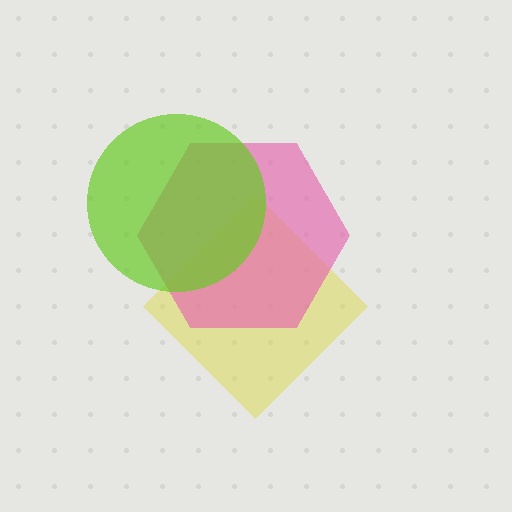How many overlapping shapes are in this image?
There are 3 overlapping shapes in the image.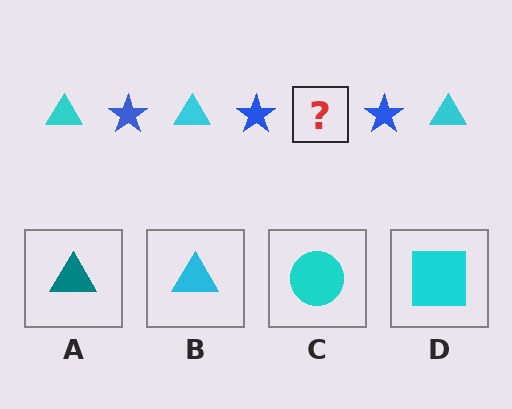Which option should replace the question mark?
Option B.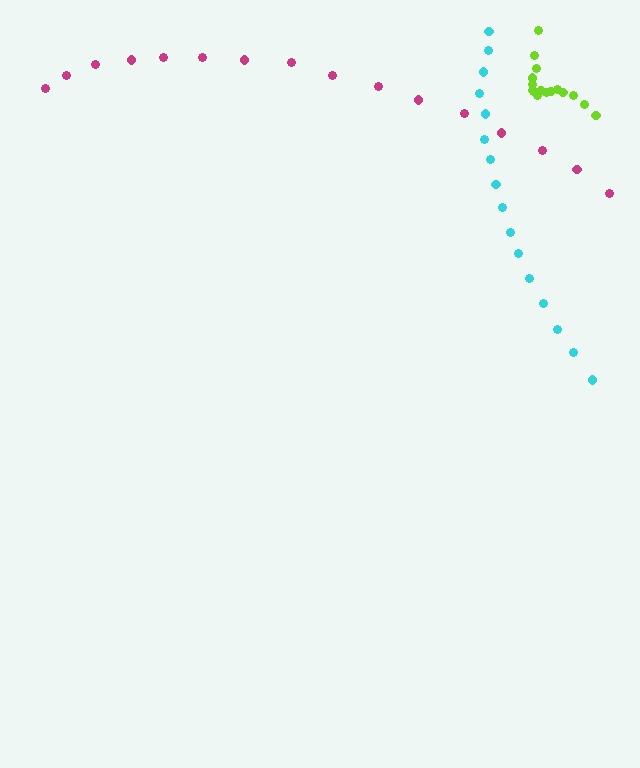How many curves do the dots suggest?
There are 3 distinct paths.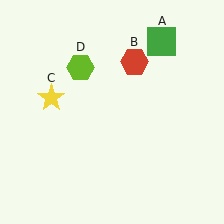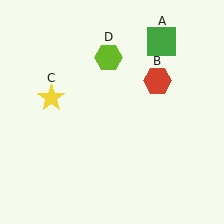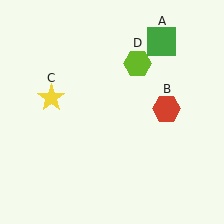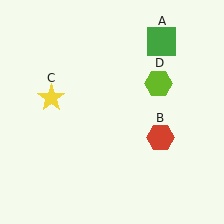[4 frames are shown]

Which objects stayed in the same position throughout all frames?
Green square (object A) and yellow star (object C) remained stationary.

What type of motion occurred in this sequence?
The red hexagon (object B), lime hexagon (object D) rotated clockwise around the center of the scene.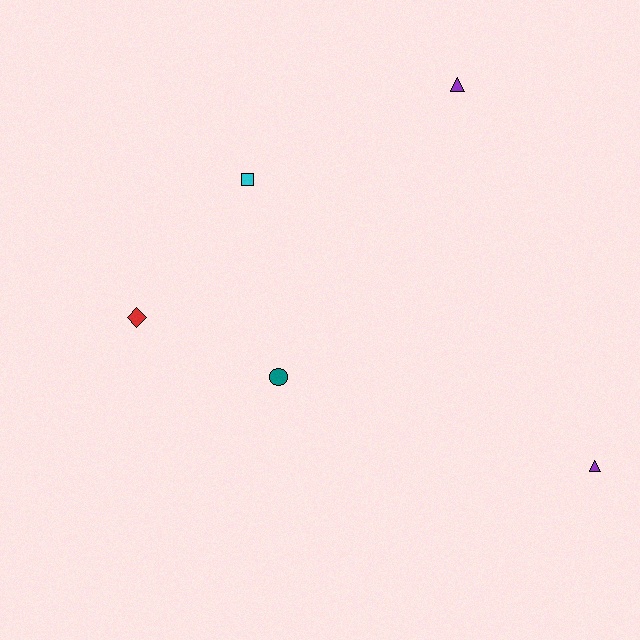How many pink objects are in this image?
There are no pink objects.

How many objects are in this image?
There are 5 objects.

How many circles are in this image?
There is 1 circle.